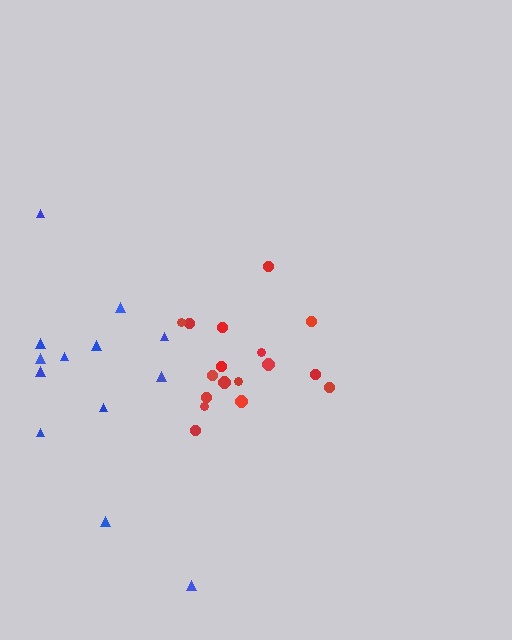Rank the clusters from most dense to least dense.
red, blue.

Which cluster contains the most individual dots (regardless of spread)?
Red (17).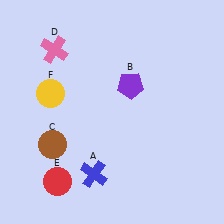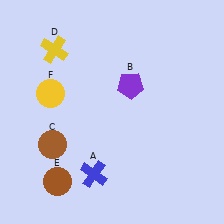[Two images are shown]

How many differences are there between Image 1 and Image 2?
There are 2 differences between the two images.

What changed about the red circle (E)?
In Image 1, E is red. In Image 2, it changed to brown.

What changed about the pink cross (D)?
In Image 1, D is pink. In Image 2, it changed to yellow.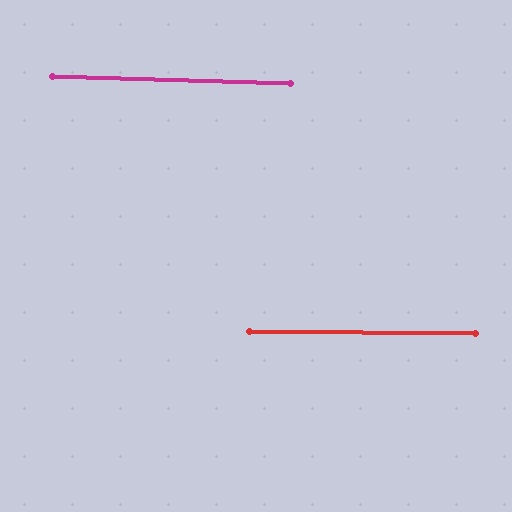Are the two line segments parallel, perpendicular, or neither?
Parallel — their directions differ by only 1.2°.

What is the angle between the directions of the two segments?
Approximately 1 degree.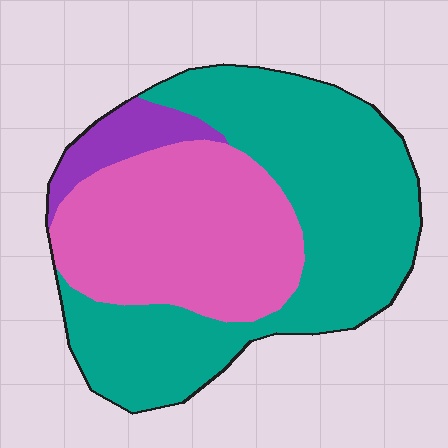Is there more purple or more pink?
Pink.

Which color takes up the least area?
Purple, at roughly 10%.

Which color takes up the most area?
Teal, at roughly 55%.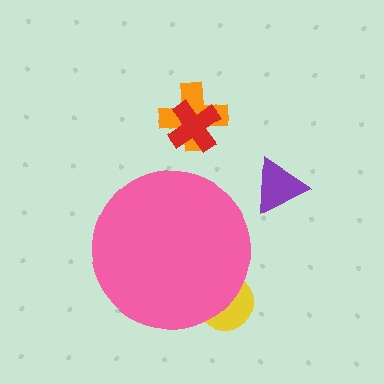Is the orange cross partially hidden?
No, the orange cross is fully visible.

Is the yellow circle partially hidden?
Yes, the yellow circle is partially hidden behind the pink circle.